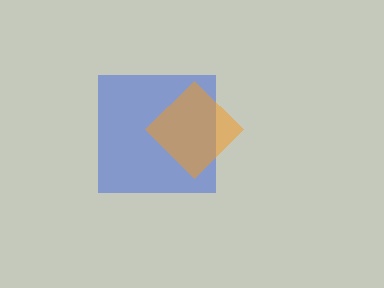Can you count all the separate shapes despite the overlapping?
Yes, there are 2 separate shapes.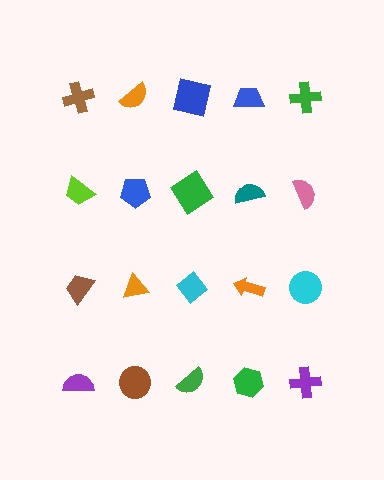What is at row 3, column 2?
An orange triangle.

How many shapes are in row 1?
5 shapes.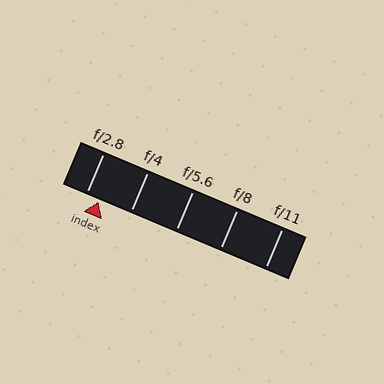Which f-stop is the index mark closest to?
The index mark is closest to f/2.8.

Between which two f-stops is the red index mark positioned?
The index mark is between f/2.8 and f/4.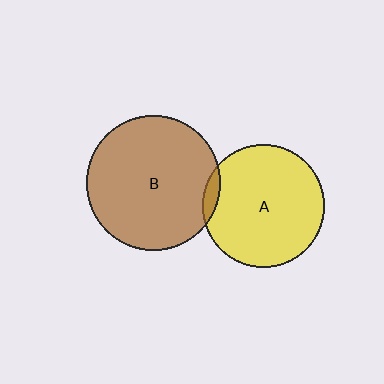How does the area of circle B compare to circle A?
Approximately 1.2 times.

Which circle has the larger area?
Circle B (brown).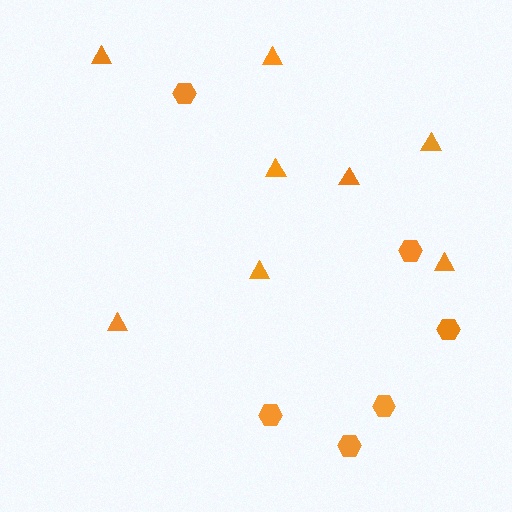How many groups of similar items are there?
There are 2 groups: one group of hexagons (6) and one group of triangles (8).